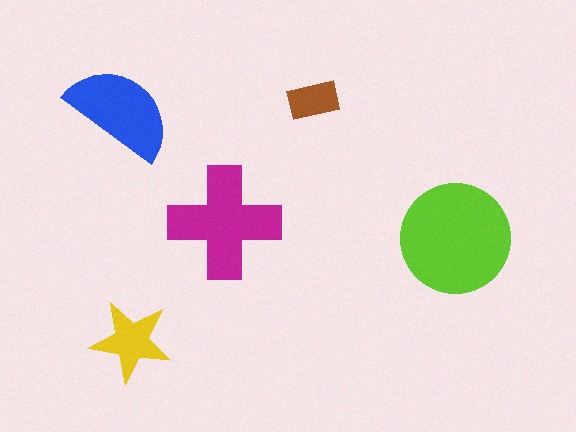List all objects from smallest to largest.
The brown rectangle, the yellow star, the blue semicircle, the magenta cross, the lime circle.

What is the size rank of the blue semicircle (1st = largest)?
3rd.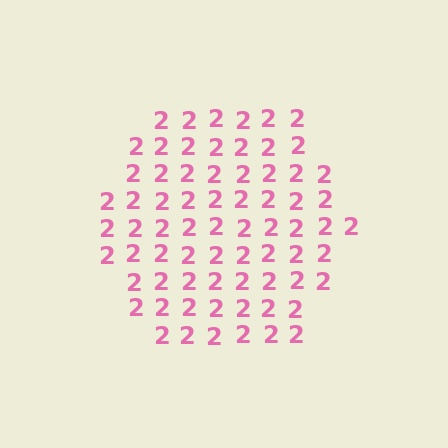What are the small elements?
The small elements are digit 2's.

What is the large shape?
The large shape is a hexagon.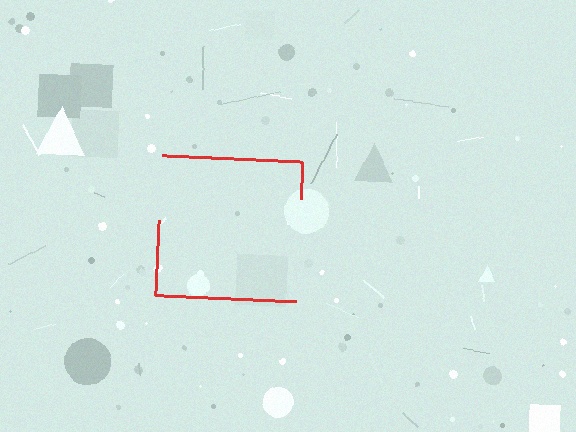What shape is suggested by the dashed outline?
The dashed outline suggests a square.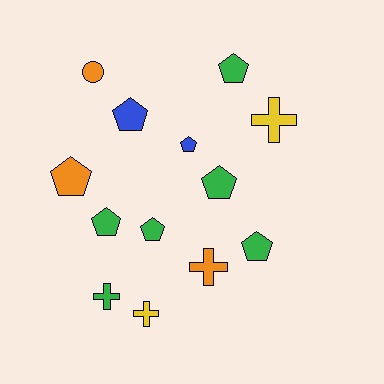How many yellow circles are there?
There are no yellow circles.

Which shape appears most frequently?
Pentagon, with 8 objects.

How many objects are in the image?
There are 13 objects.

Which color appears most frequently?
Green, with 6 objects.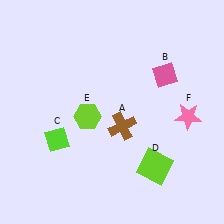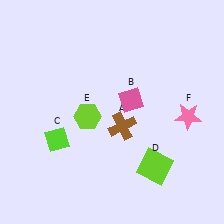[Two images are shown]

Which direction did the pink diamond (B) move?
The pink diamond (B) moved left.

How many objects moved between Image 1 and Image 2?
1 object moved between the two images.